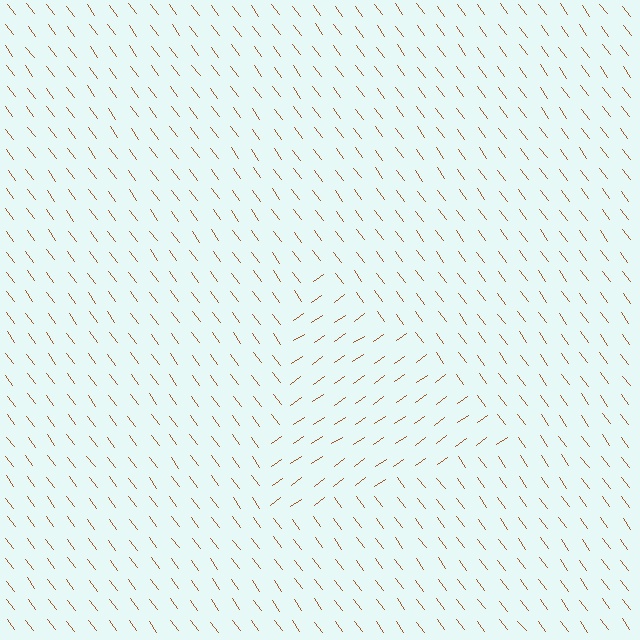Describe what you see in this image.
The image is filled with small brown line segments. A triangle region in the image has lines oriented differently from the surrounding lines, creating a visible texture boundary.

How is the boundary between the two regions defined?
The boundary is defined purely by a change in line orientation (approximately 89 degrees difference). All lines are the same color and thickness.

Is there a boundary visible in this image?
Yes, there is a texture boundary formed by a change in line orientation.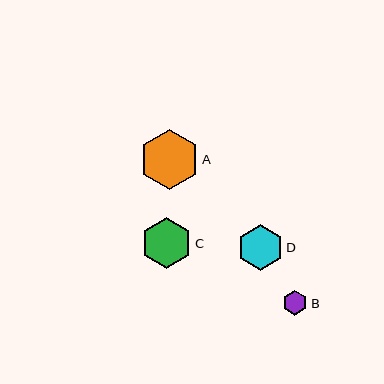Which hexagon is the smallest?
Hexagon B is the smallest with a size of approximately 25 pixels.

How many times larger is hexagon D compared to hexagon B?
Hexagon D is approximately 1.8 times the size of hexagon B.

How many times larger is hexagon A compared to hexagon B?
Hexagon A is approximately 2.4 times the size of hexagon B.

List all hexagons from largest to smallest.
From largest to smallest: A, C, D, B.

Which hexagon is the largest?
Hexagon A is the largest with a size of approximately 60 pixels.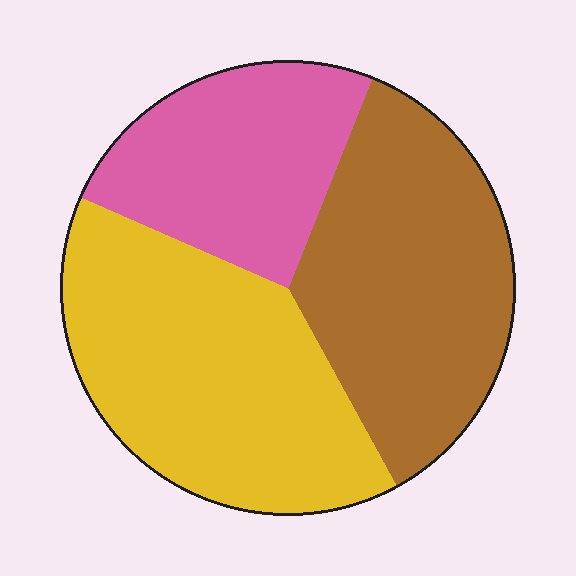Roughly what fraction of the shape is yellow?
Yellow takes up about two fifths (2/5) of the shape.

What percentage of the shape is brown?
Brown covers 36% of the shape.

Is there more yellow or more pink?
Yellow.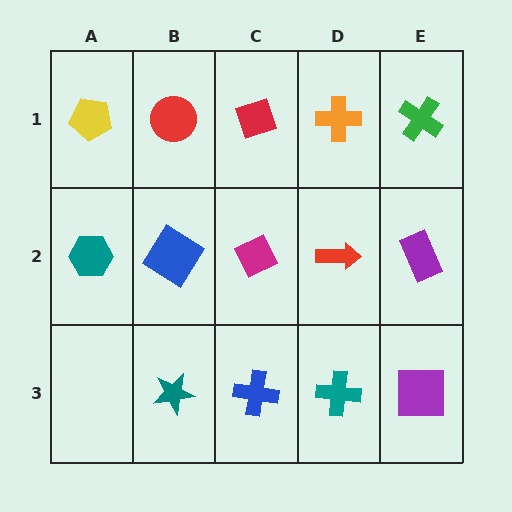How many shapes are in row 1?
5 shapes.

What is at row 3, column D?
A teal cross.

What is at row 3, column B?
A teal star.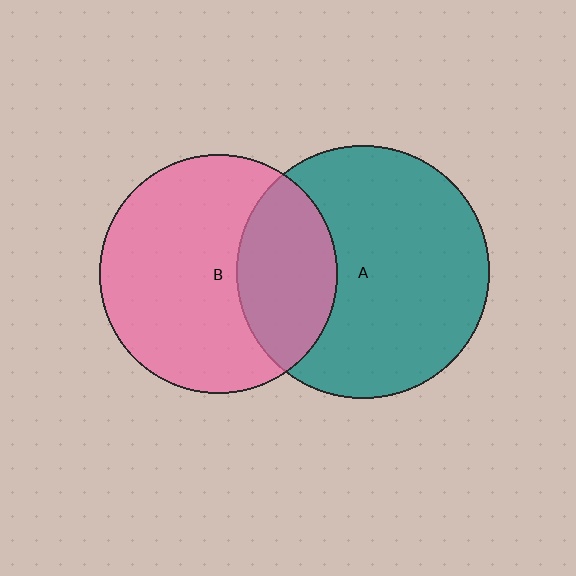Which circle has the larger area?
Circle A (teal).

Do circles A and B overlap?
Yes.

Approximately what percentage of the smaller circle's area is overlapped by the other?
Approximately 30%.